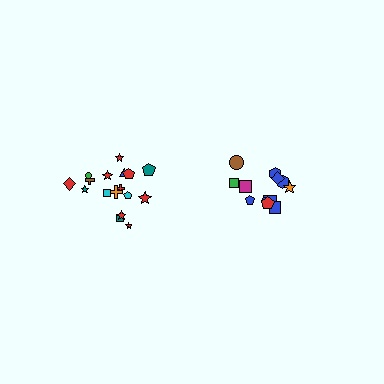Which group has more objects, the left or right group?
The left group.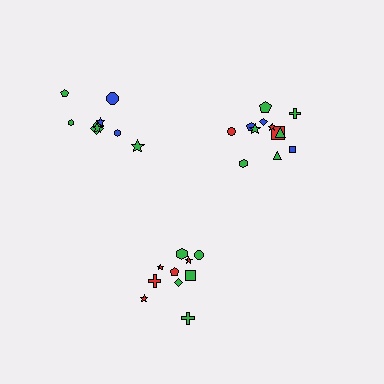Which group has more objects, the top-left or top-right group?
The top-right group.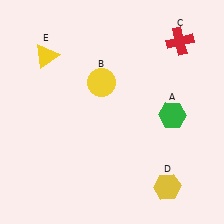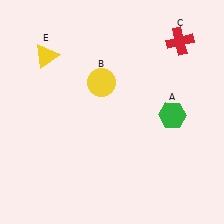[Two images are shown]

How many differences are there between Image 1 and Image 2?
There is 1 difference between the two images.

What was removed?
The yellow hexagon (D) was removed in Image 2.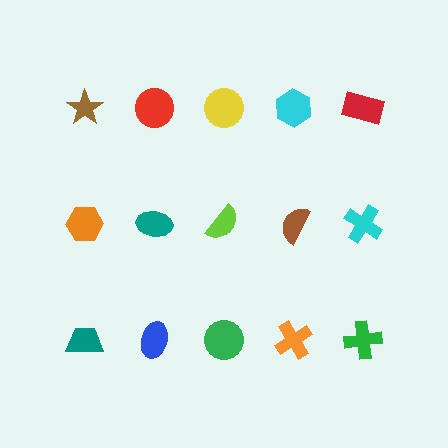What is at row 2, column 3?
A lime semicircle.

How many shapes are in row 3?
5 shapes.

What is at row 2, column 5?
A cyan cross.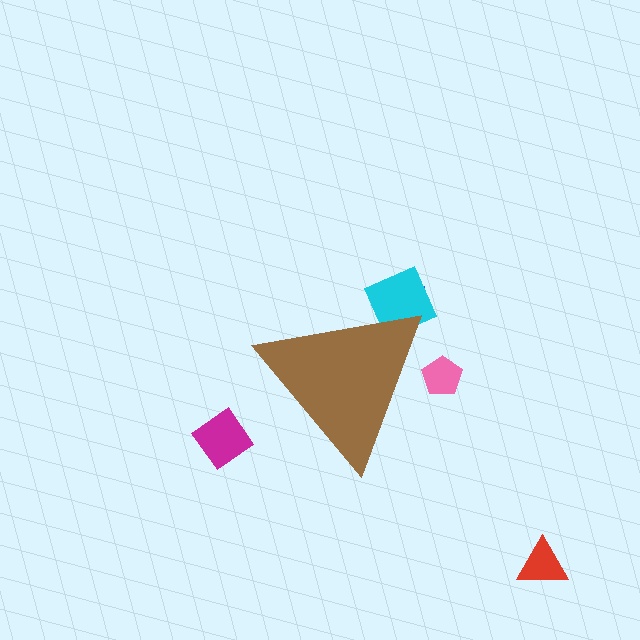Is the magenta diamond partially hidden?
No, the magenta diamond is fully visible.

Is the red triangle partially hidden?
No, the red triangle is fully visible.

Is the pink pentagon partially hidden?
Yes, the pink pentagon is partially hidden behind the brown triangle.